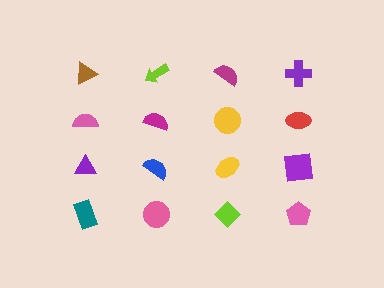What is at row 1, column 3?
A magenta semicircle.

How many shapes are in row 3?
4 shapes.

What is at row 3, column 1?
A purple triangle.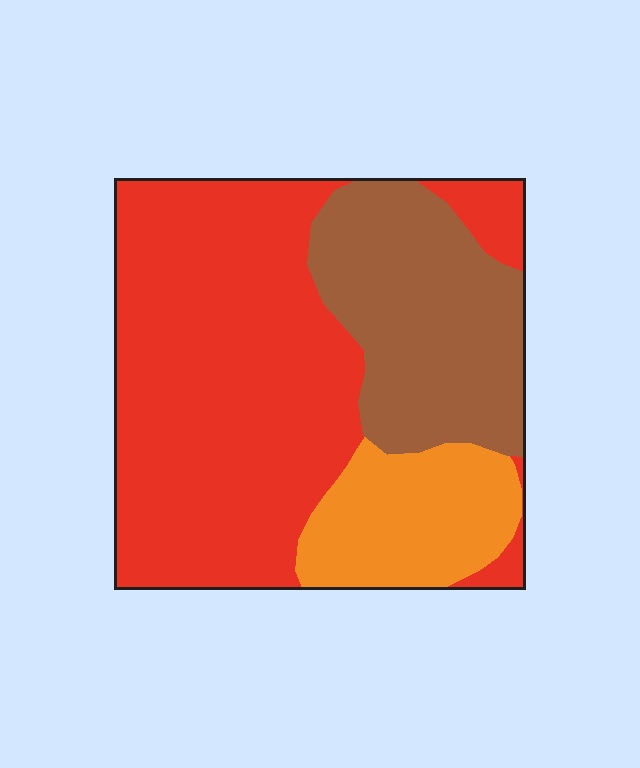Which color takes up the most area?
Red, at roughly 60%.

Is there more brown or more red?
Red.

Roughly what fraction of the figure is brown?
Brown covers about 25% of the figure.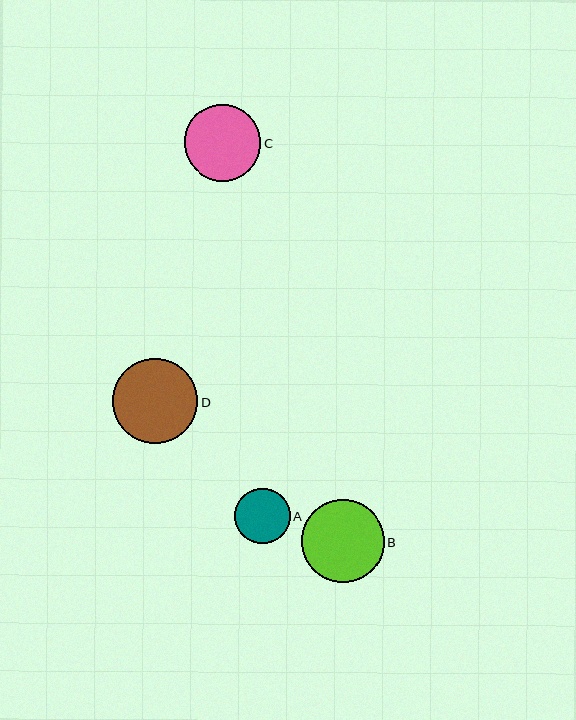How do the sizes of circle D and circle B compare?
Circle D and circle B are approximately the same size.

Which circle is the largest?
Circle D is the largest with a size of approximately 85 pixels.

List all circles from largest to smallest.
From largest to smallest: D, B, C, A.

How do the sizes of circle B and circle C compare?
Circle B and circle C are approximately the same size.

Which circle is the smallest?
Circle A is the smallest with a size of approximately 56 pixels.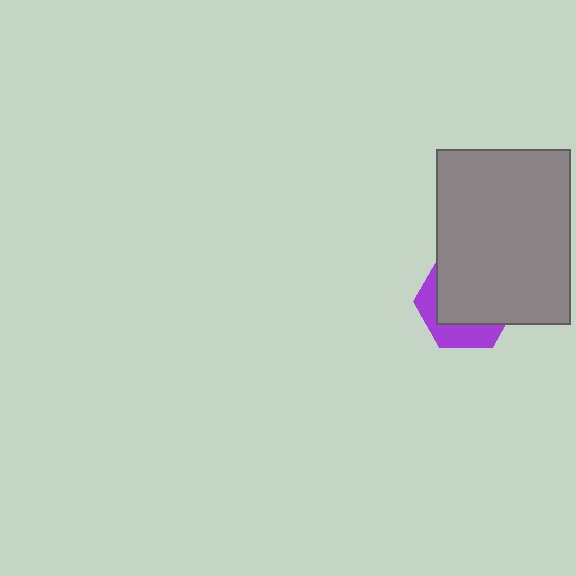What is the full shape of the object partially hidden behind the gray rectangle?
The partially hidden object is a purple hexagon.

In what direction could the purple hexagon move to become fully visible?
The purple hexagon could move toward the lower-left. That would shift it out from behind the gray rectangle entirely.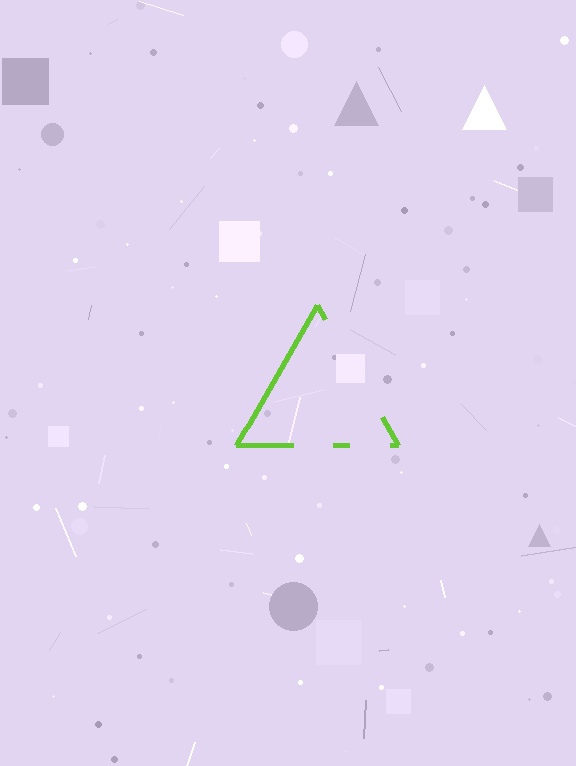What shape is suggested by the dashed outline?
The dashed outline suggests a triangle.